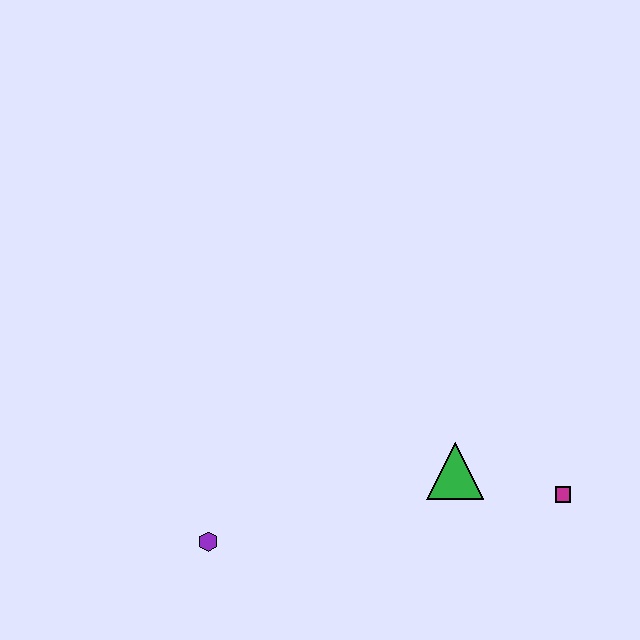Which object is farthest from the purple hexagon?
The magenta square is farthest from the purple hexagon.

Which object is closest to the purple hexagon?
The green triangle is closest to the purple hexagon.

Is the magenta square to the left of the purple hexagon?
No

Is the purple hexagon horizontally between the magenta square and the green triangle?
No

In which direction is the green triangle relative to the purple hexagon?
The green triangle is to the right of the purple hexagon.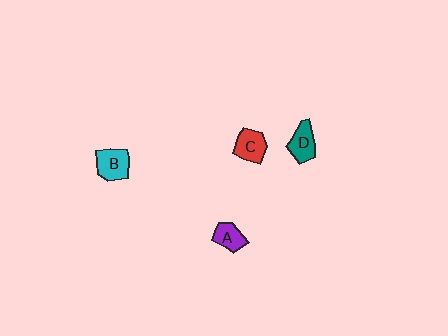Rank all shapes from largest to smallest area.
From largest to smallest: B (cyan), C (red), D (teal), A (purple).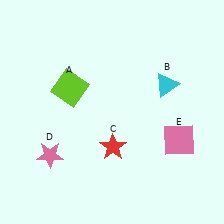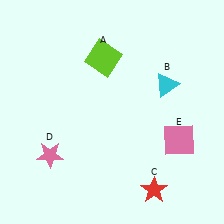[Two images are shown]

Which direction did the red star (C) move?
The red star (C) moved down.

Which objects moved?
The objects that moved are: the lime square (A), the red star (C).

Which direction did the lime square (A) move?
The lime square (A) moved right.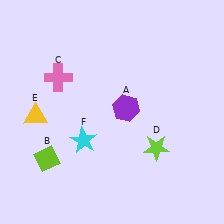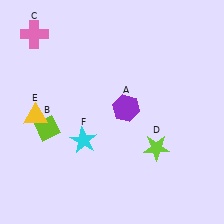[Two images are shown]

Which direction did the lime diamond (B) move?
The lime diamond (B) moved up.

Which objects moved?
The objects that moved are: the lime diamond (B), the pink cross (C).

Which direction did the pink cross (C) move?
The pink cross (C) moved up.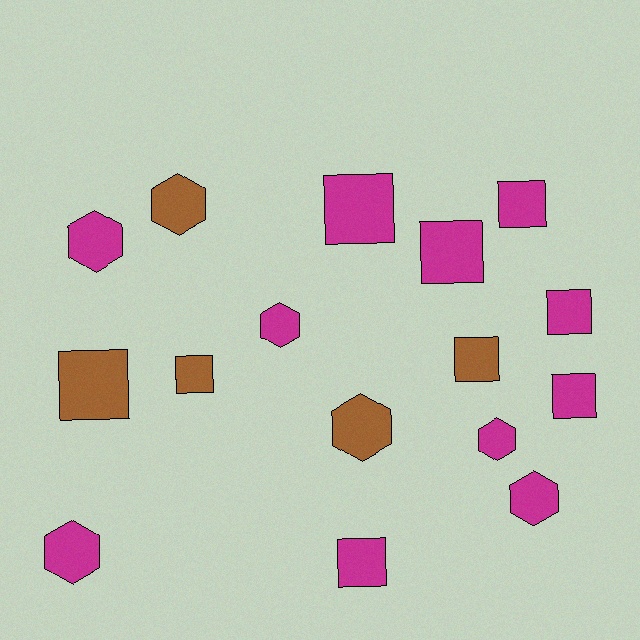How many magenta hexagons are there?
There are 5 magenta hexagons.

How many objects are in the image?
There are 16 objects.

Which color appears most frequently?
Magenta, with 11 objects.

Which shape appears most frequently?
Square, with 9 objects.